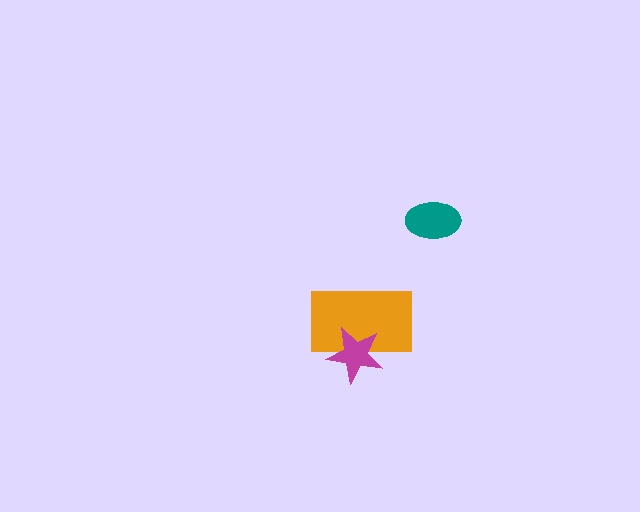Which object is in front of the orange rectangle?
The magenta star is in front of the orange rectangle.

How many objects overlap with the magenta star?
1 object overlaps with the magenta star.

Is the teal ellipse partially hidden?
No, no other shape covers it.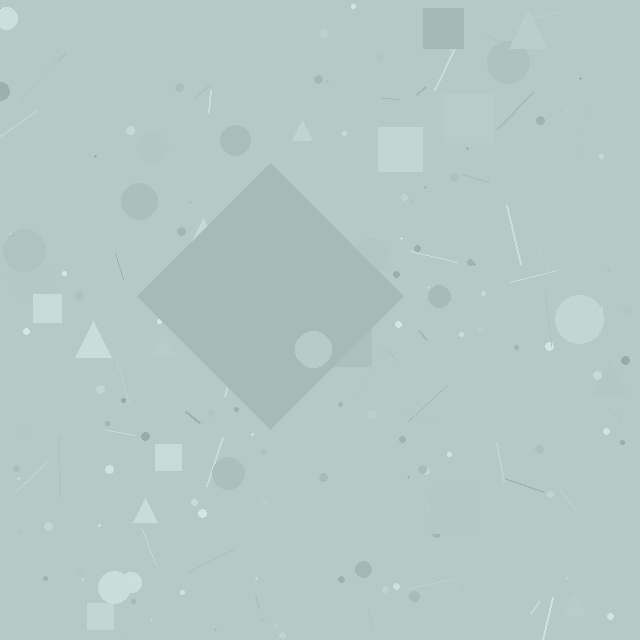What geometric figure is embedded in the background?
A diamond is embedded in the background.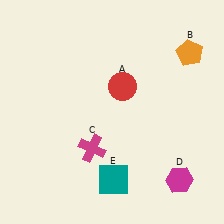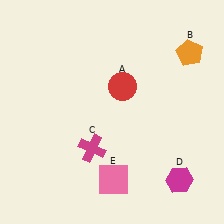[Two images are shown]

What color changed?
The square (E) changed from teal in Image 1 to pink in Image 2.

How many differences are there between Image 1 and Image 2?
There is 1 difference between the two images.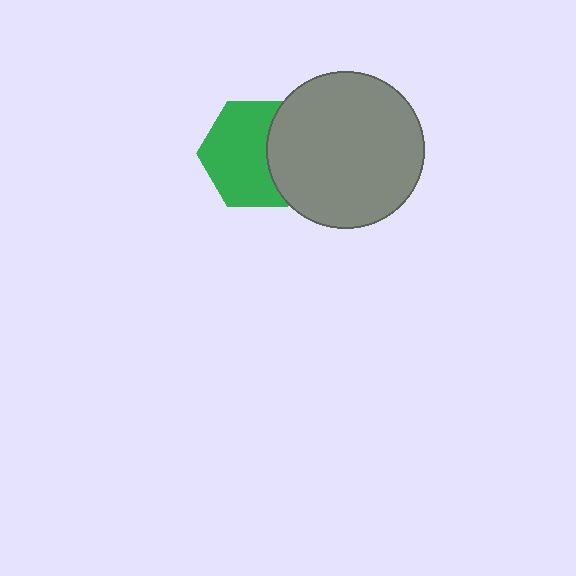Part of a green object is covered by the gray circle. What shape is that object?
It is a hexagon.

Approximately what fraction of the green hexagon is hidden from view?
Roughly 34% of the green hexagon is hidden behind the gray circle.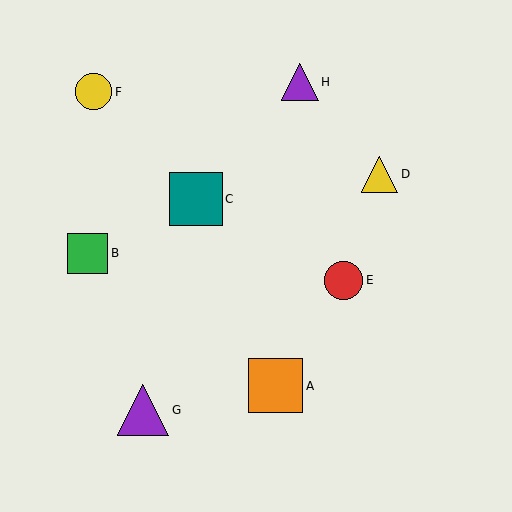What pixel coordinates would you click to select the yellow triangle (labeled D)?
Click at (380, 174) to select the yellow triangle D.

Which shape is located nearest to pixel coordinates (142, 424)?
The purple triangle (labeled G) at (143, 410) is nearest to that location.